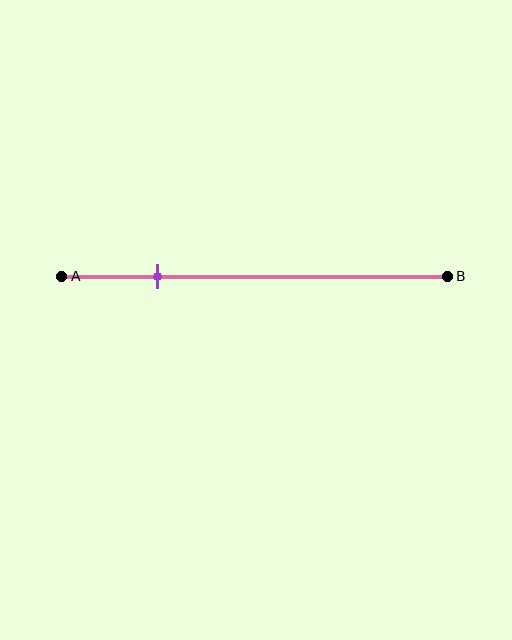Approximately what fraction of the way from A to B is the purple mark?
The purple mark is approximately 25% of the way from A to B.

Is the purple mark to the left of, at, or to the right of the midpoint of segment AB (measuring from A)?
The purple mark is to the left of the midpoint of segment AB.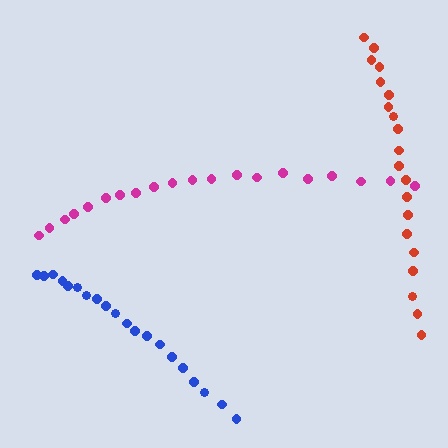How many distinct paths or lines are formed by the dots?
There are 3 distinct paths.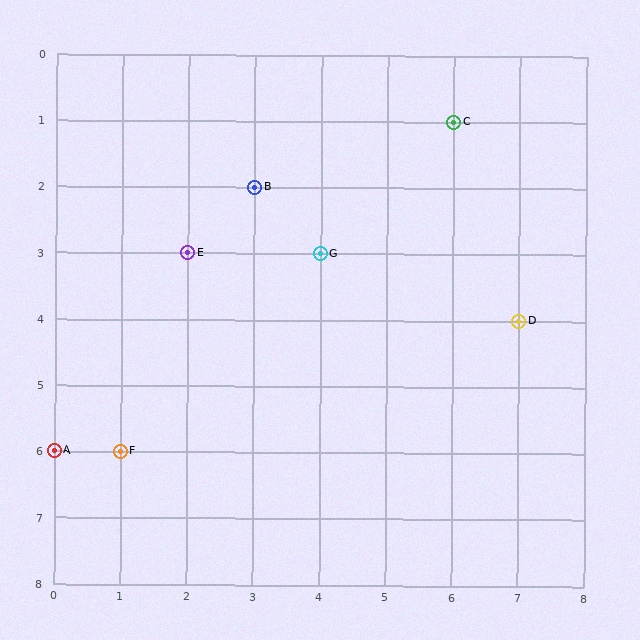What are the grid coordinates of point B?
Point B is at grid coordinates (3, 2).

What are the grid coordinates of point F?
Point F is at grid coordinates (1, 6).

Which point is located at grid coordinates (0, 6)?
Point A is at (0, 6).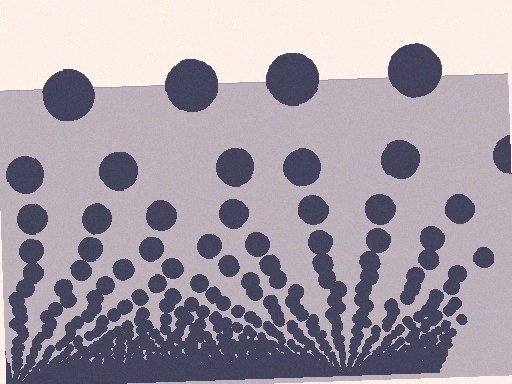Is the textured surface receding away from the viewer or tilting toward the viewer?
The surface appears to tilt toward the viewer. Texture elements get larger and sparser toward the top.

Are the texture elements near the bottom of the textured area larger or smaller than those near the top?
Smaller. The gradient is inverted — elements near the bottom are smaller and denser.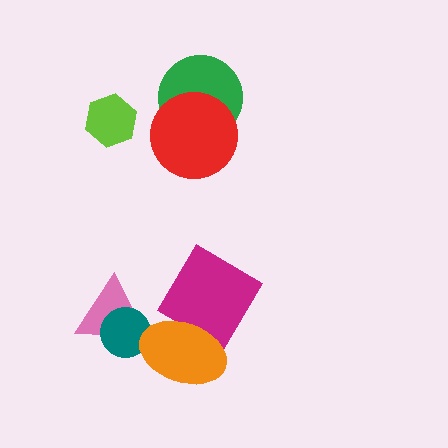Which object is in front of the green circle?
The red circle is in front of the green circle.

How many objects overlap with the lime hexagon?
0 objects overlap with the lime hexagon.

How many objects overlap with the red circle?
1 object overlaps with the red circle.